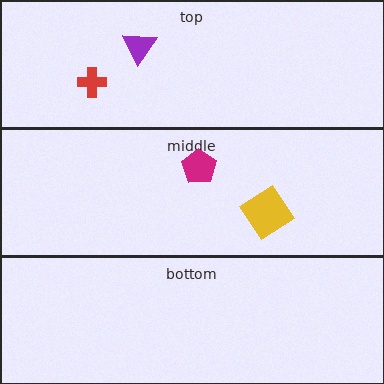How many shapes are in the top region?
2.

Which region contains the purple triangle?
The top region.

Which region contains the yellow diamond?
The middle region.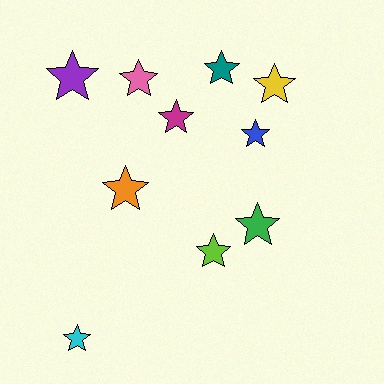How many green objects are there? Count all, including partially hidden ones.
There is 1 green object.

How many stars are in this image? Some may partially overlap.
There are 10 stars.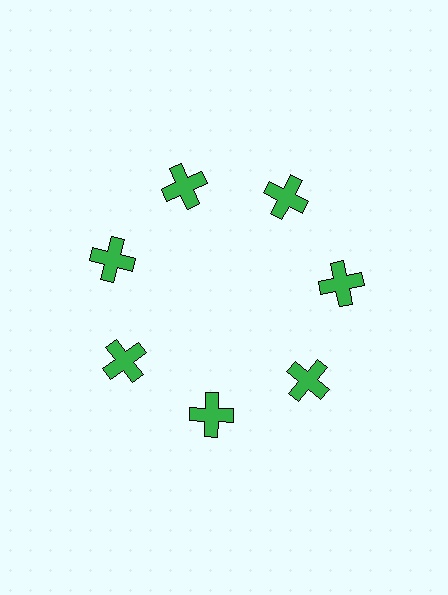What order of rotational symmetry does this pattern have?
This pattern has 7-fold rotational symmetry.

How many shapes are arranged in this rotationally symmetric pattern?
There are 7 shapes, arranged in 7 groups of 1.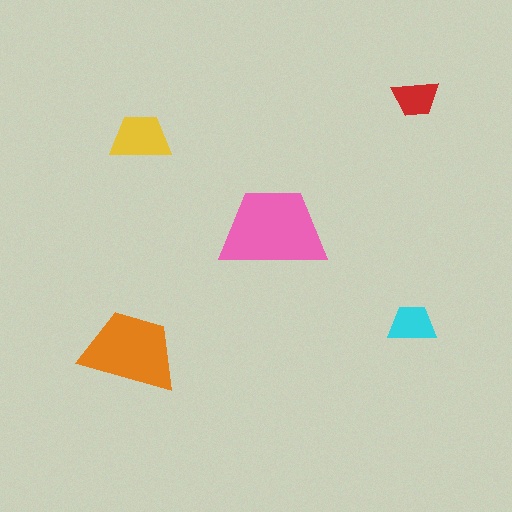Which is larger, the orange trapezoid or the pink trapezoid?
The pink one.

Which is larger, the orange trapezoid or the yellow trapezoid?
The orange one.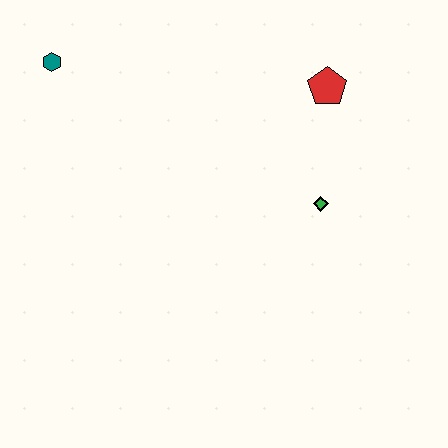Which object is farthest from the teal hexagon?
The green diamond is farthest from the teal hexagon.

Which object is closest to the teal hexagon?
The red pentagon is closest to the teal hexagon.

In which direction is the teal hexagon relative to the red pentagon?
The teal hexagon is to the left of the red pentagon.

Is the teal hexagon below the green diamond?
No